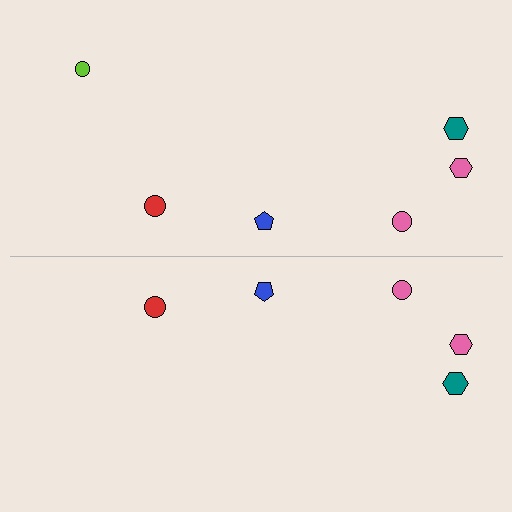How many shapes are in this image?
There are 11 shapes in this image.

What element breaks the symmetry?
A lime circle is missing from the bottom side.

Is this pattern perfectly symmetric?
No, the pattern is not perfectly symmetric. A lime circle is missing from the bottom side.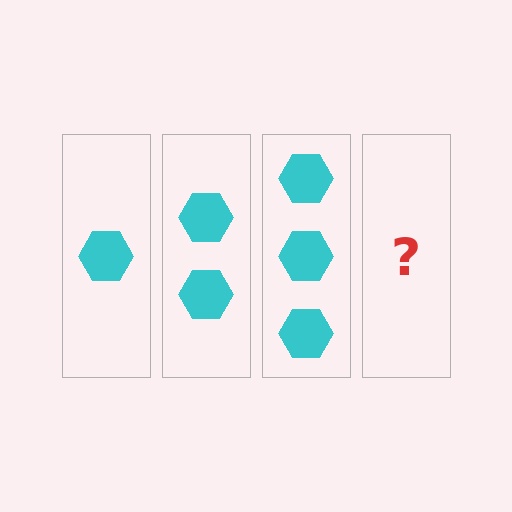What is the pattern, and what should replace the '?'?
The pattern is that each step adds one more hexagon. The '?' should be 4 hexagons.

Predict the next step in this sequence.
The next step is 4 hexagons.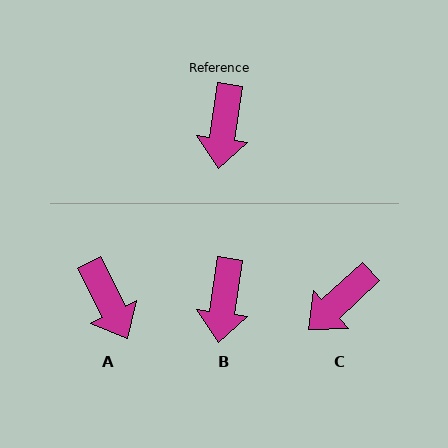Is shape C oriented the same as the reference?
No, it is off by about 40 degrees.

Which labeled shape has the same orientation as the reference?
B.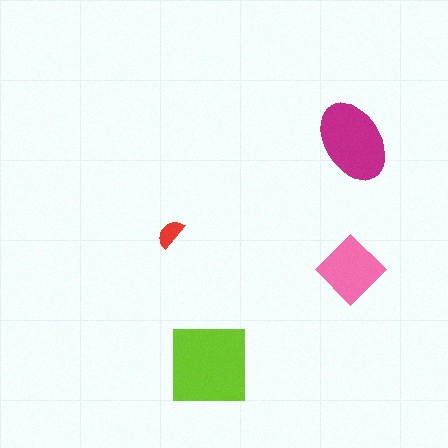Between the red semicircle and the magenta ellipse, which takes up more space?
The magenta ellipse.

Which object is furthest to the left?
The red semicircle is leftmost.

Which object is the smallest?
The red semicircle.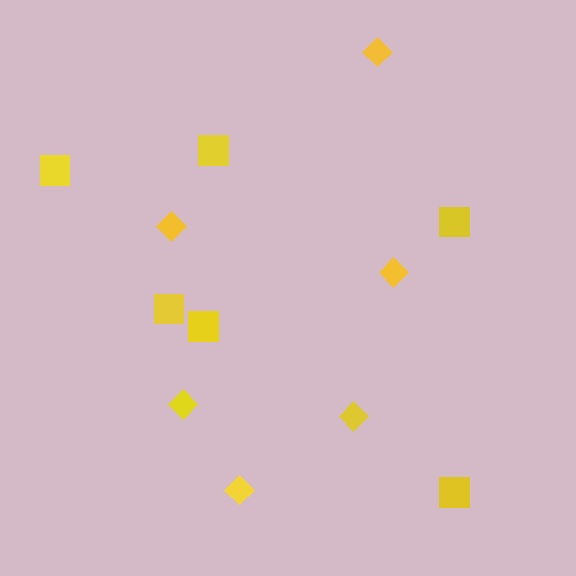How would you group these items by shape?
There are 2 groups: one group of squares (6) and one group of diamonds (6).